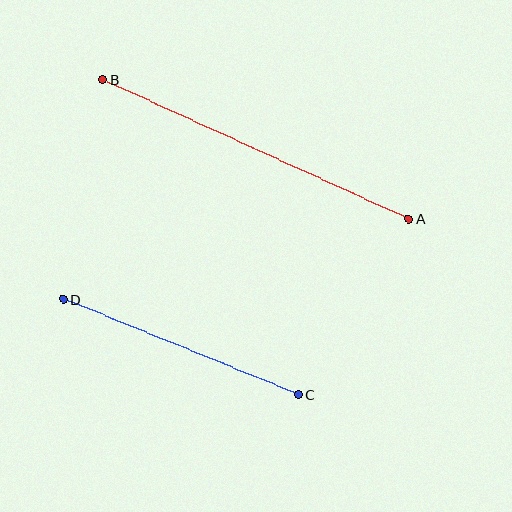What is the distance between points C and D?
The distance is approximately 253 pixels.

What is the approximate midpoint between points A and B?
The midpoint is at approximately (256, 149) pixels.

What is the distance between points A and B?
The distance is approximately 336 pixels.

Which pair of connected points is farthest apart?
Points A and B are farthest apart.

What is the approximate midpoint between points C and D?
The midpoint is at approximately (181, 347) pixels.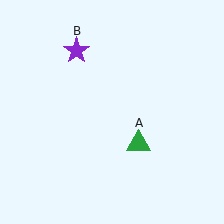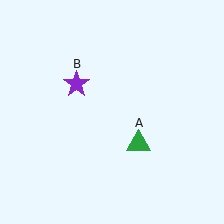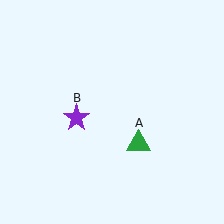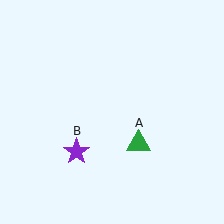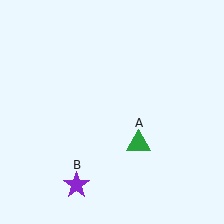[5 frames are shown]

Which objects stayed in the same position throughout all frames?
Green triangle (object A) remained stationary.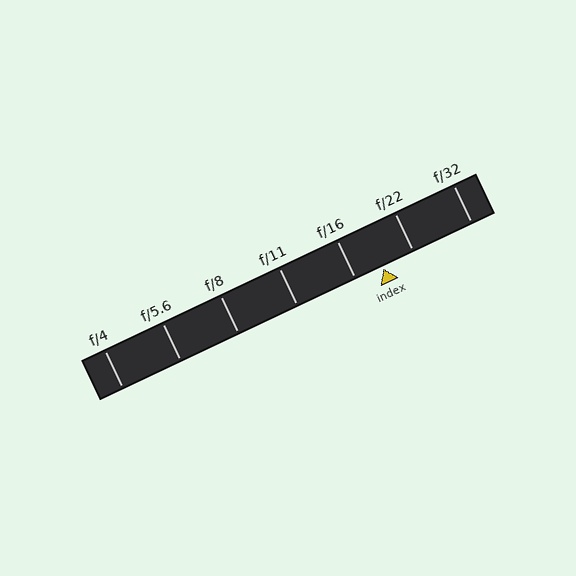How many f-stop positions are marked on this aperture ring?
There are 7 f-stop positions marked.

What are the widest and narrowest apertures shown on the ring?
The widest aperture shown is f/4 and the narrowest is f/32.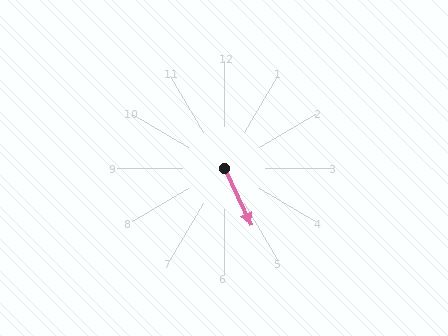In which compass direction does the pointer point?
Southeast.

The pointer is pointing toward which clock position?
Roughly 5 o'clock.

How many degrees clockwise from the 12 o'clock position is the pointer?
Approximately 155 degrees.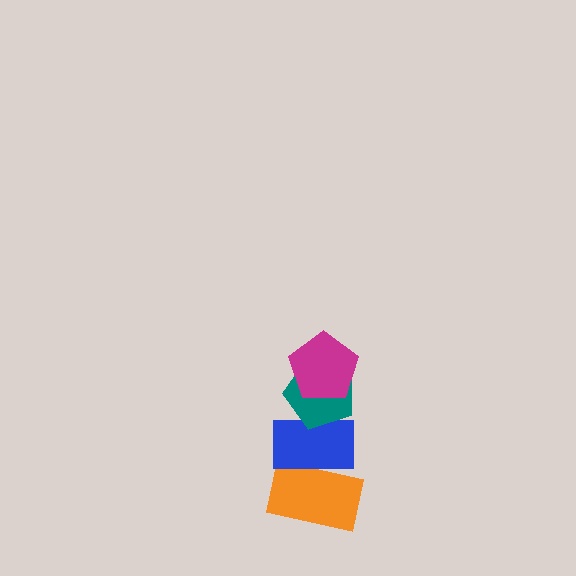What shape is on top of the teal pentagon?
The magenta pentagon is on top of the teal pentagon.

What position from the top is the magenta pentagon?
The magenta pentagon is 1st from the top.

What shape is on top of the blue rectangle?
The teal pentagon is on top of the blue rectangle.